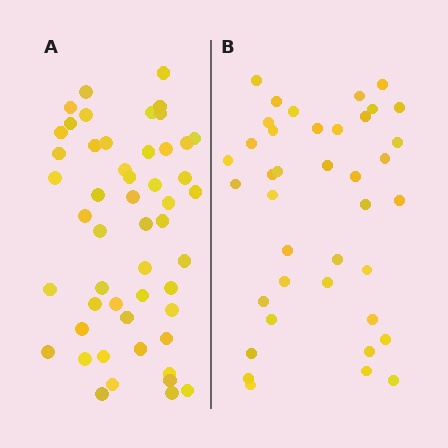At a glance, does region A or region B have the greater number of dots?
Region A (the left region) has more dots.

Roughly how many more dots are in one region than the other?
Region A has roughly 12 or so more dots than region B.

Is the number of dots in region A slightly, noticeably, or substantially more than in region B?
Region A has noticeably more, but not dramatically so. The ratio is roughly 1.3 to 1.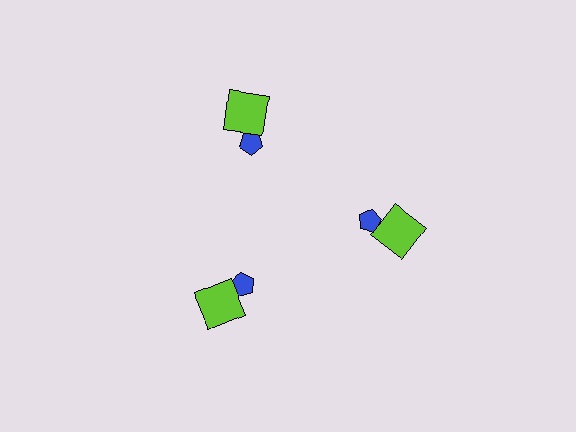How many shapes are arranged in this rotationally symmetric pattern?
There are 6 shapes, arranged in 3 groups of 2.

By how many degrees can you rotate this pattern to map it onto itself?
The pattern maps onto itself every 120 degrees of rotation.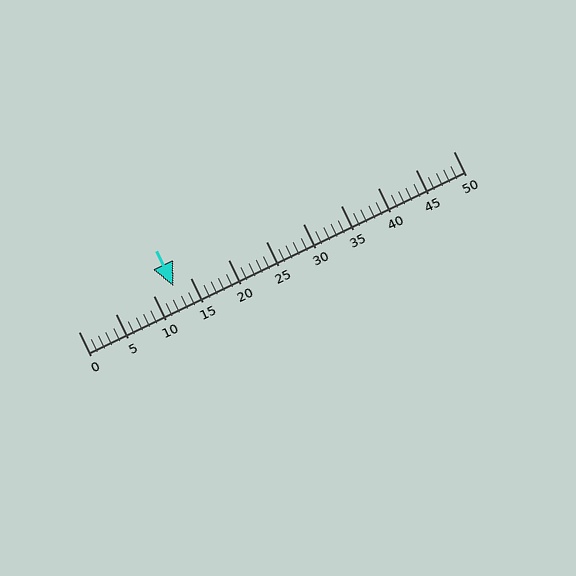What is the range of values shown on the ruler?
The ruler shows values from 0 to 50.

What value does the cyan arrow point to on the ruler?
The cyan arrow points to approximately 13.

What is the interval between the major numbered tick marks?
The major tick marks are spaced 5 units apart.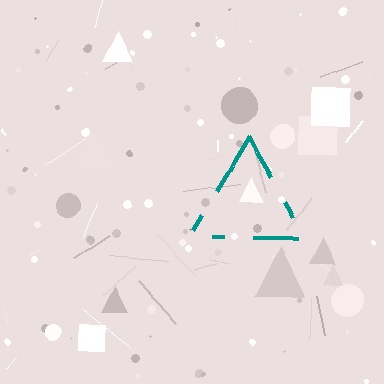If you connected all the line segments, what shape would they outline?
They would outline a triangle.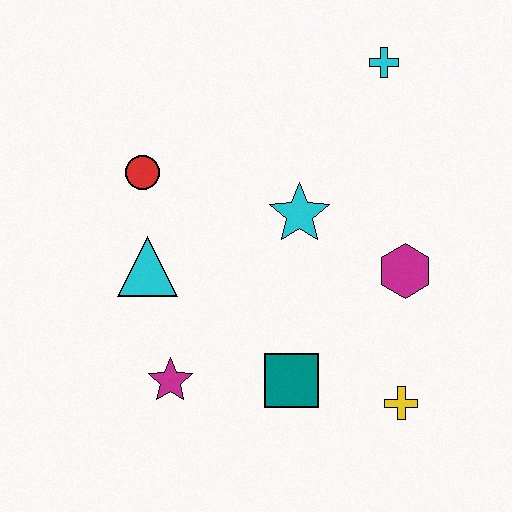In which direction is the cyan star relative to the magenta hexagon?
The cyan star is to the left of the magenta hexagon.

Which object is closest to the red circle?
The cyan triangle is closest to the red circle.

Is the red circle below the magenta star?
No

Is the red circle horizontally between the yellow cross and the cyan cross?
No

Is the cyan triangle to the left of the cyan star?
Yes